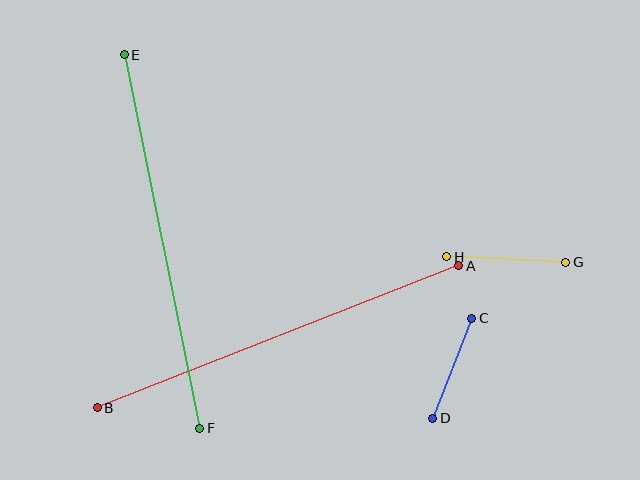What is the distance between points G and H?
The distance is approximately 119 pixels.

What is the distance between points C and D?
The distance is approximately 107 pixels.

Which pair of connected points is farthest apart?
Points A and B are farthest apart.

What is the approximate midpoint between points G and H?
The midpoint is at approximately (506, 260) pixels.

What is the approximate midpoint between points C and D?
The midpoint is at approximately (452, 368) pixels.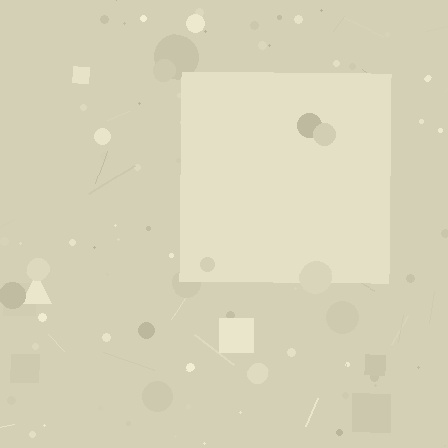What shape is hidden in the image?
A square is hidden in the image.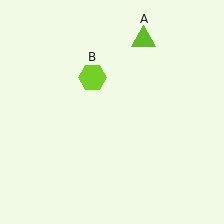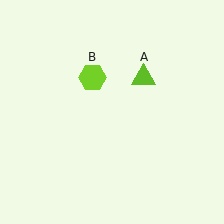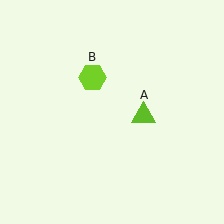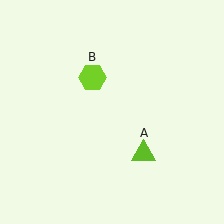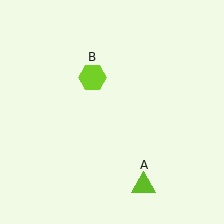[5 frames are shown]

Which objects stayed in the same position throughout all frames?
Lime hexagon (object B) remained stationary.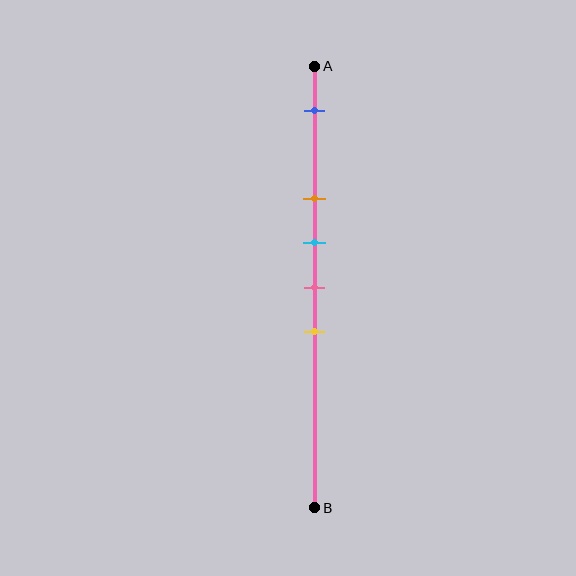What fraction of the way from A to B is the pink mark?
The pink mark is approximately 50% (0.5) of the way from A to B.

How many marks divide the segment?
There are 5 marks dividing the segment.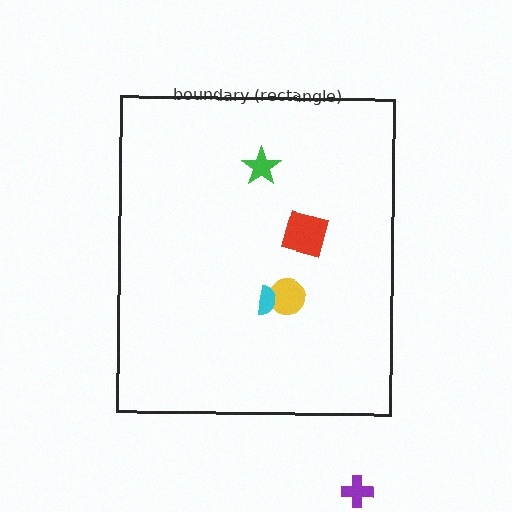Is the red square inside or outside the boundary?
Inside.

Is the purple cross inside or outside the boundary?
Outside.